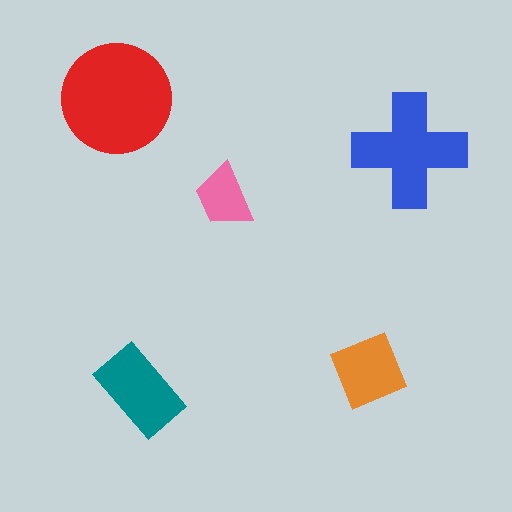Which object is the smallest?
The pink trapezoid.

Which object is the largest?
The red circle.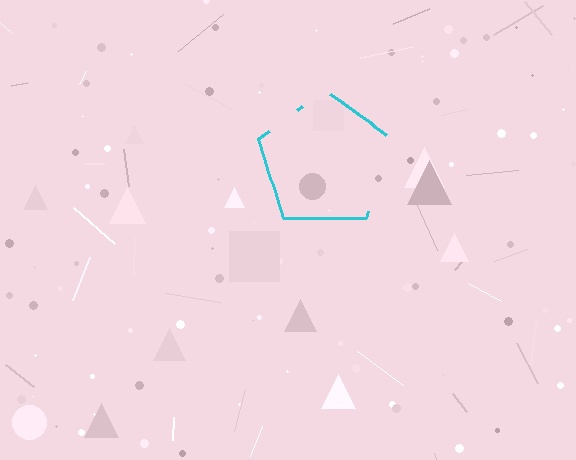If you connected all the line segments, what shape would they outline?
They would outline a pentagon.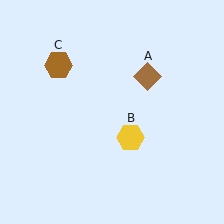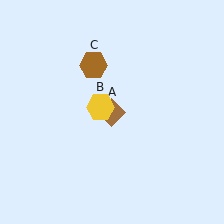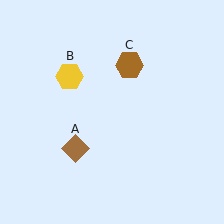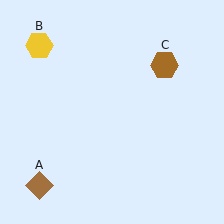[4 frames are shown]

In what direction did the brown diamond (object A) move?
The brown diamond (object A) moved down and to the left.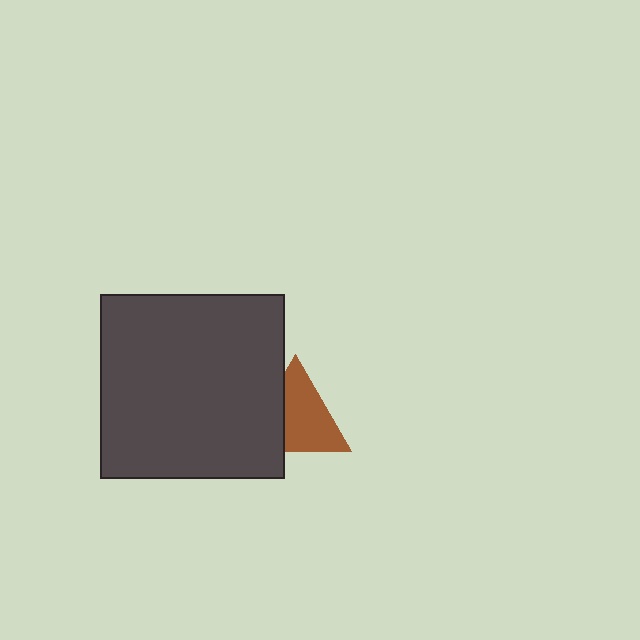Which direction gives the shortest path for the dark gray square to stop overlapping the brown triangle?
Moving left gives the shortest separation.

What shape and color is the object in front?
The object in front is a dark gray square.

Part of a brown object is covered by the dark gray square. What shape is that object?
It is a triangle.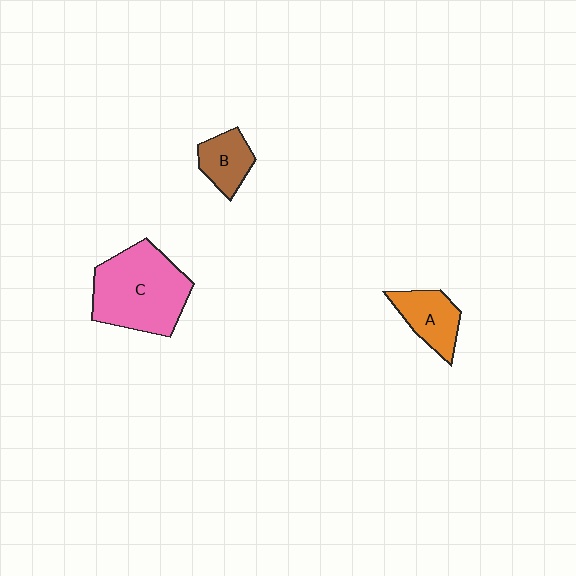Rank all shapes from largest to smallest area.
From largest to smallest: C (pink), A (orange), B (brown).